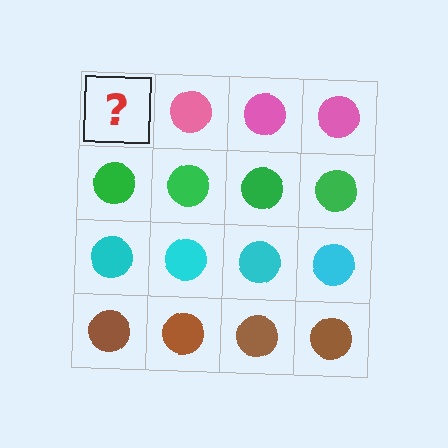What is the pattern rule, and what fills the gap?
The rule is that each row has a consistent color. The gap should be filled with a pink circle.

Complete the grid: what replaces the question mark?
The question mark should be replaced with a pink circle.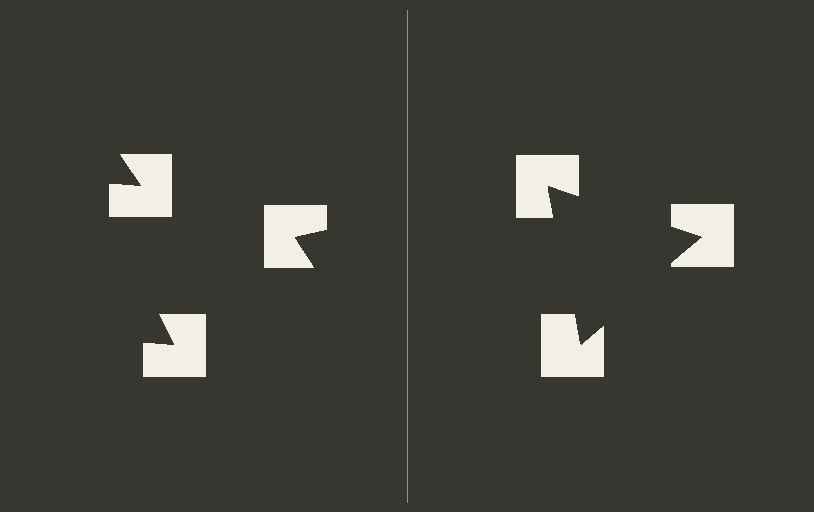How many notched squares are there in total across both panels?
6 — 3 on each side.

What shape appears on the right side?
An illusory triangle.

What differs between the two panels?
The notched squares are positioned identically on both sides; only the wedge orientations differ. On the right they align to a triangle; on the left they are misaligned.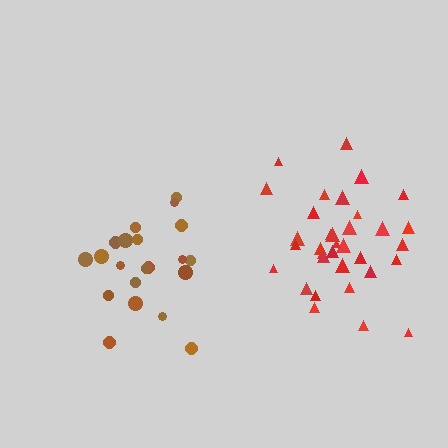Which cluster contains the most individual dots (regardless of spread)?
Red (35).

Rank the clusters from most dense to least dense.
red, brown.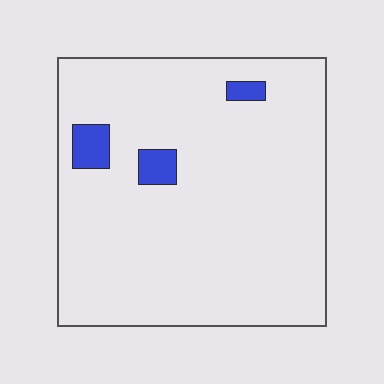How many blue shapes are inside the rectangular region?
3.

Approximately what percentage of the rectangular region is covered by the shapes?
Approximately 5%.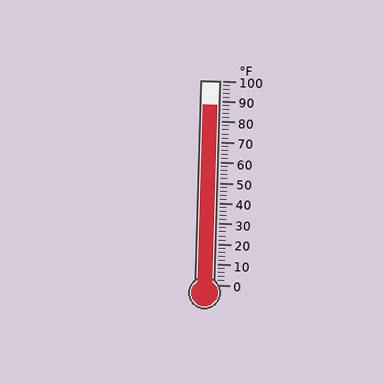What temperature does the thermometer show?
The thermometer shows approximately 88°F.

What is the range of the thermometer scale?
The thermometer scale ranges from 0°F to 100°F.